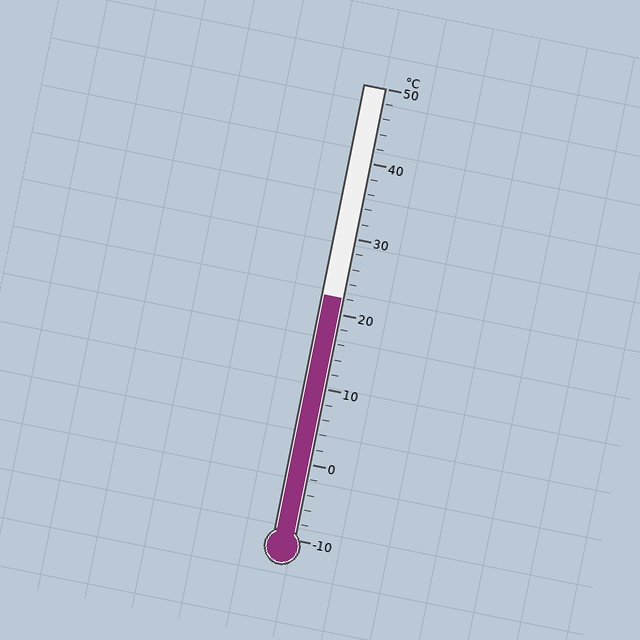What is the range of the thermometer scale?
The thermometer scale ranges from -10°C to 50°C.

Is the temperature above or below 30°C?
The temperature is below 30°C.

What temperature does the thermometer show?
The thermometer shows approximately 22°C.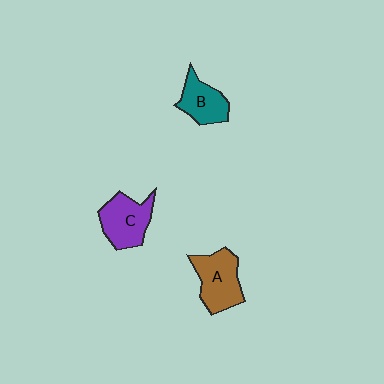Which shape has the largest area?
Shape A (brown).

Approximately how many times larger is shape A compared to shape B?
Approximately 1.3 times.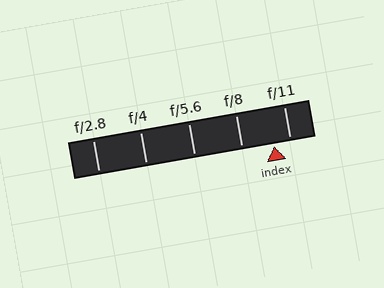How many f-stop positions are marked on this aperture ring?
There are 5 f-stop positions marked.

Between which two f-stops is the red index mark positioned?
The index mark is between f/8 and f/11.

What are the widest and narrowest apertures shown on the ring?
The widest aperture shown is f/2.8 and the narrowest is f/11.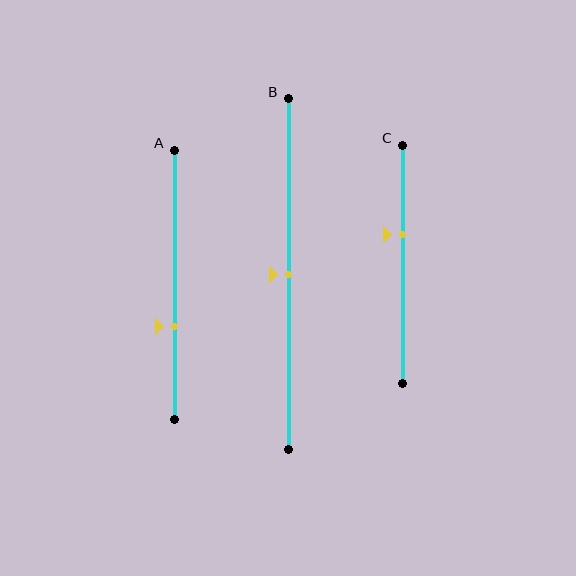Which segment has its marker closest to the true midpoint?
Segment B has its marker closest to the true midpoint.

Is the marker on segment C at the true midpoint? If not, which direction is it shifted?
No, the marker on segment C is shifted upward by about 12% of the segment length.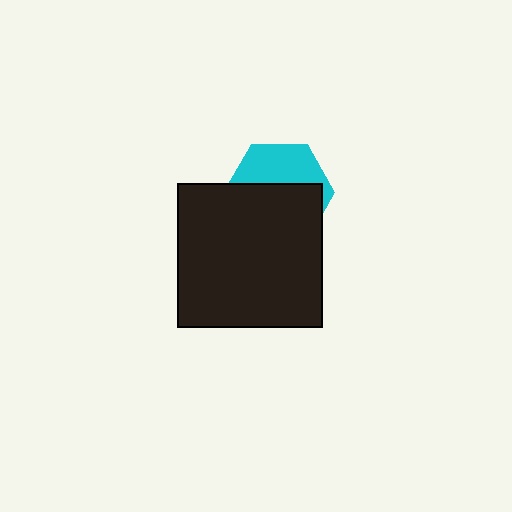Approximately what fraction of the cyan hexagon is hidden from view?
Roughly 59% of the cyan hexagon is hidden behind the black rectangle.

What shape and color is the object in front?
The object in front is a black rectangle.